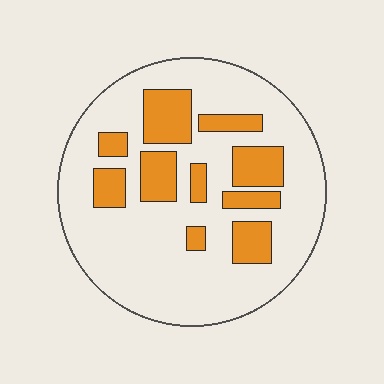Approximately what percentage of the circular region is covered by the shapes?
Approximately 25%.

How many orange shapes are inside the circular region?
10.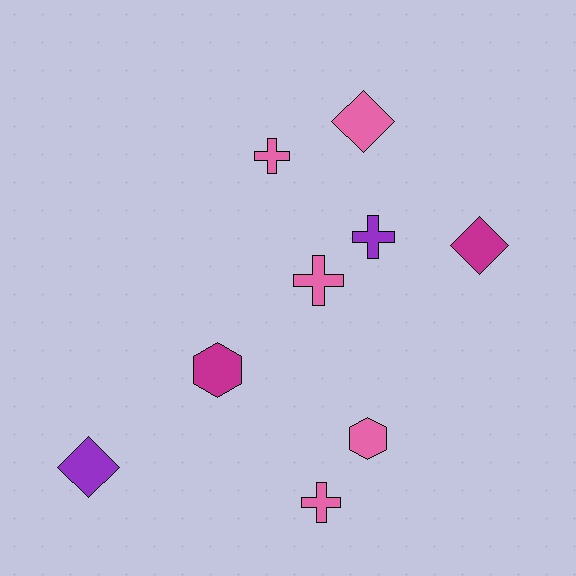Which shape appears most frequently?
Cross, with 4 objects.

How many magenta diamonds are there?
There is 1 magenta diamond.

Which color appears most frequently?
Pink, with 5 objects.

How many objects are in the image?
There are 9 objects.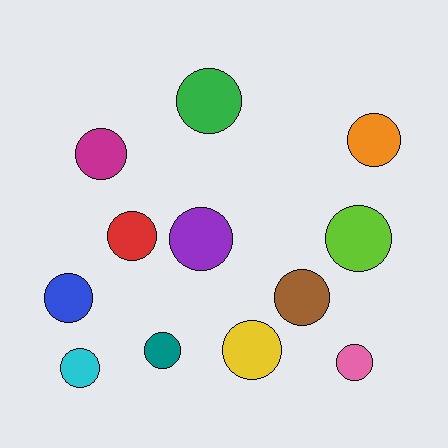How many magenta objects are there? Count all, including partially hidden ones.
There is 1 magenta object.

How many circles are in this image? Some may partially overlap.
There are 12 circles.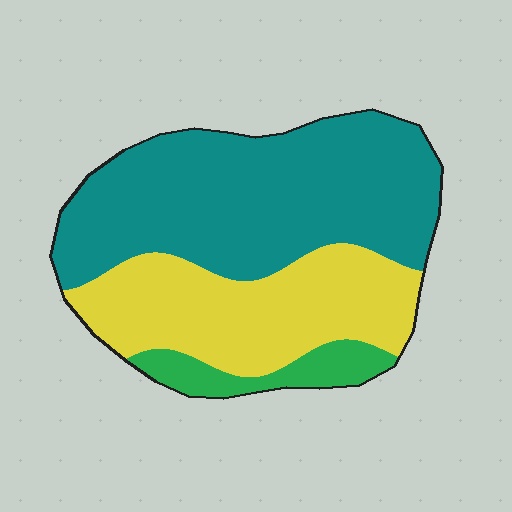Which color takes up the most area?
Teal, at roughly 55%.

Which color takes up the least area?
Green, at roughly 10%.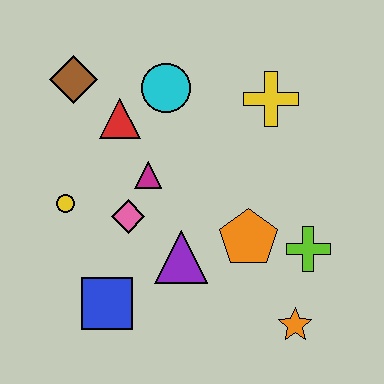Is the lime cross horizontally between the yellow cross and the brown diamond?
No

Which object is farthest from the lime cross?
The brown diamond is farthest from the lime cross.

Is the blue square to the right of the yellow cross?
No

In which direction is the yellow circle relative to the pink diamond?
The yellow circle is to the left of the pink diamond.